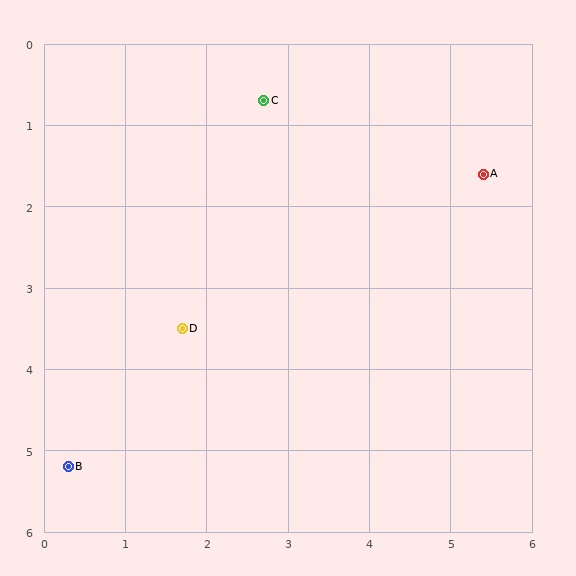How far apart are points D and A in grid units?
Points D and A are about 4.2 grid units apart.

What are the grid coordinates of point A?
Point A is at approximately (5.4, 1.6).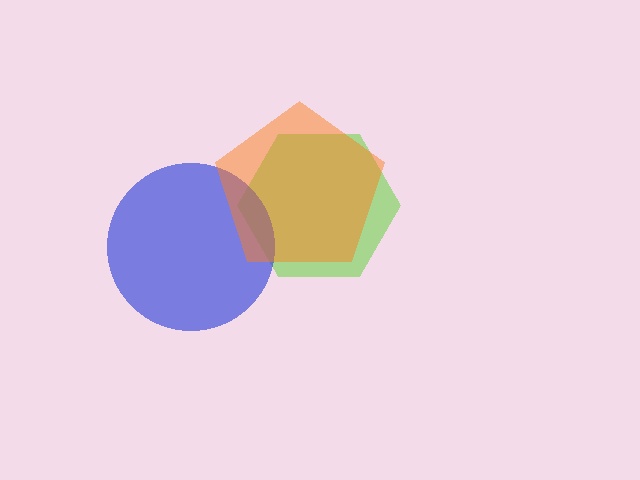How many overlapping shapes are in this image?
There are 3 overlapping shapes in the image.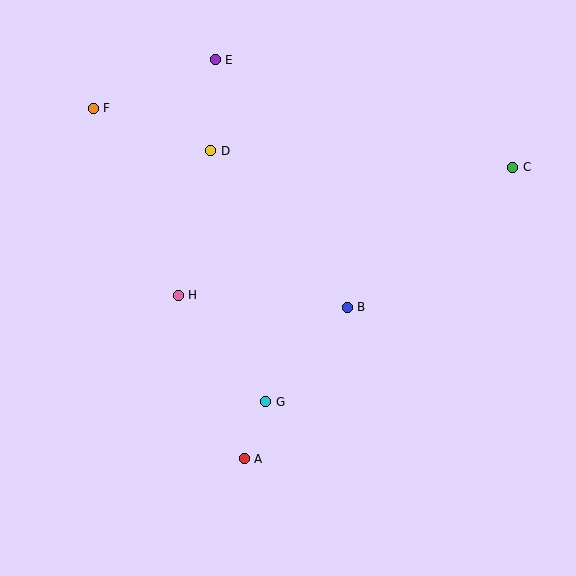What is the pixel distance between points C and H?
The distance between C and H is 358 pixels.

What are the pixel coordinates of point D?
Point D is at (211, 151).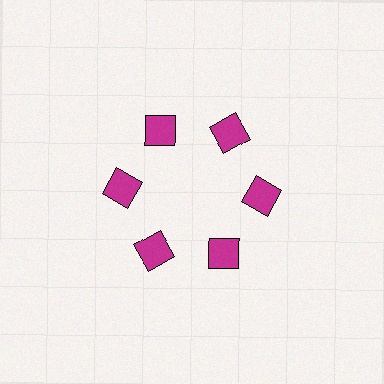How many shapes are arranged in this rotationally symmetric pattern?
There are 6 shapes, arranged in 6 groups of 1.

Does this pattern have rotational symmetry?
Yes, this pattern has 6-fold rotational symmetry. It looks the same after rotating 60 degrees around the center.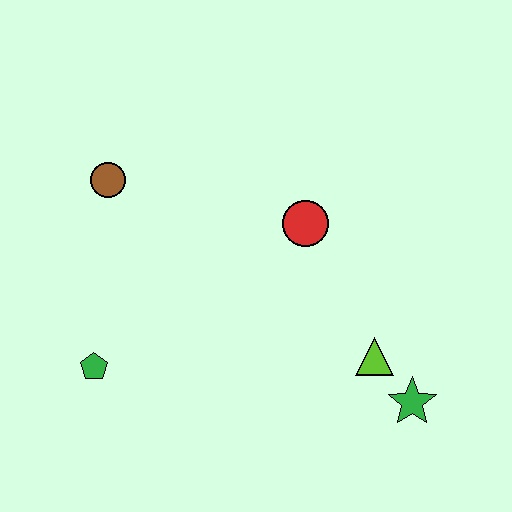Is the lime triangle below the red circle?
Yes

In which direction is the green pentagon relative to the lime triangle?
The green pentagon is to the left of the lime triangle.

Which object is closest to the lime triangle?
The green star is closest to the lime triangle.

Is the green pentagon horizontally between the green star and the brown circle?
No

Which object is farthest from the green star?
The brown circle is farthest from the green star.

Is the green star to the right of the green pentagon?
Yes